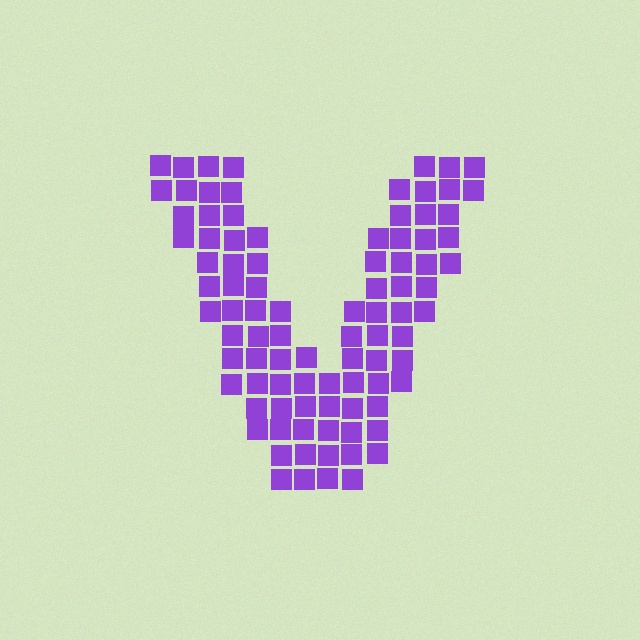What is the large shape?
The large shape is the letter V.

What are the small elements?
The small elements are squares.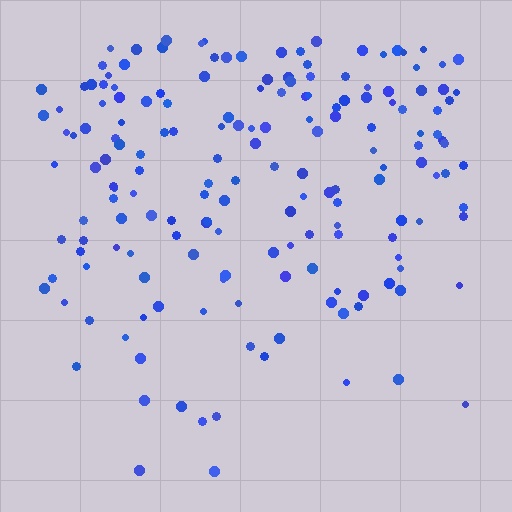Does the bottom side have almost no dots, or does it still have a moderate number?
Still a moderate number, just noticeably fewer than the top.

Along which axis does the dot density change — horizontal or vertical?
Vertical.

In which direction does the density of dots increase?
From bottom to top, with the top side densest.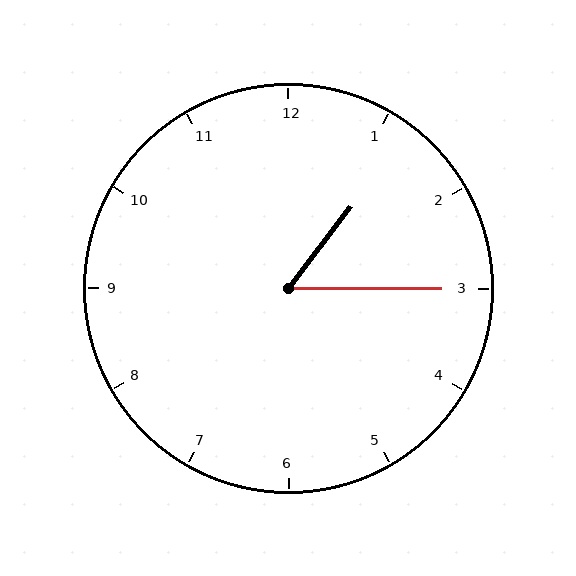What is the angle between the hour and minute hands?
Approximately 52 degrees.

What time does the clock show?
1:15.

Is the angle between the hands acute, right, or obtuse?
It is acute.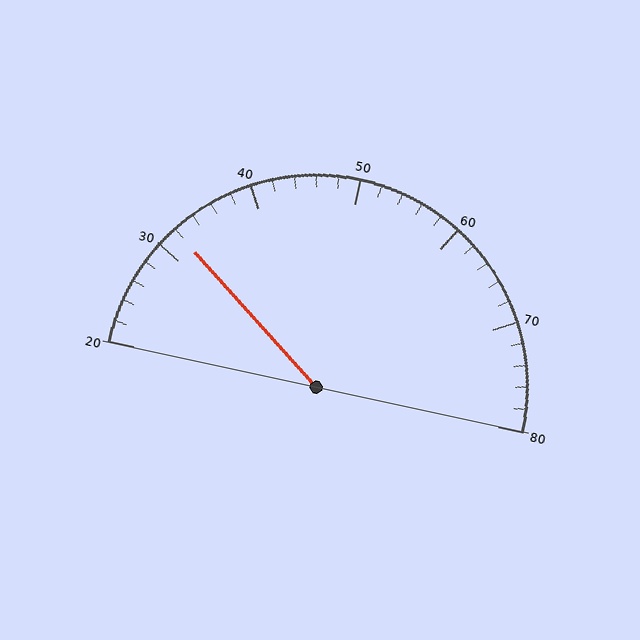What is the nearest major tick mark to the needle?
The nearest major tick mark is 30.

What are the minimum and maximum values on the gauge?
The gauge ranges from 20 to 80.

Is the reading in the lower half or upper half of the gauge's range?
The reading is in the lower half of the range (20 to 80).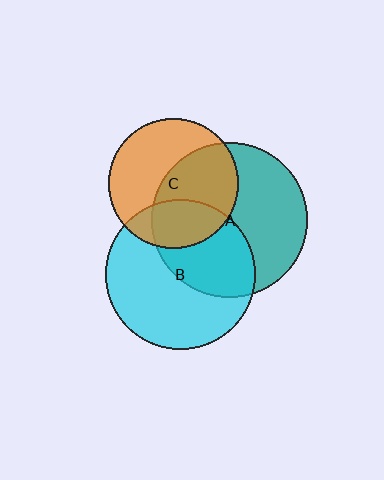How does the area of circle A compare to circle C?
Approximately 1.4 times.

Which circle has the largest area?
Circle A (teal).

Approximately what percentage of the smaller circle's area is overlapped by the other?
Approximately 45%.